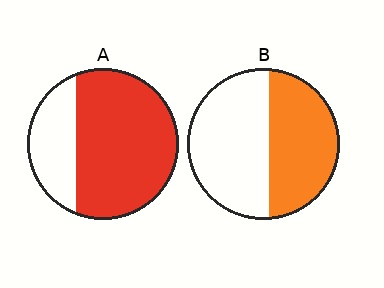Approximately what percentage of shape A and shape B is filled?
A is approximately 70% and B is approximately 45%.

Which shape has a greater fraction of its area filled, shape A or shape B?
Shape A.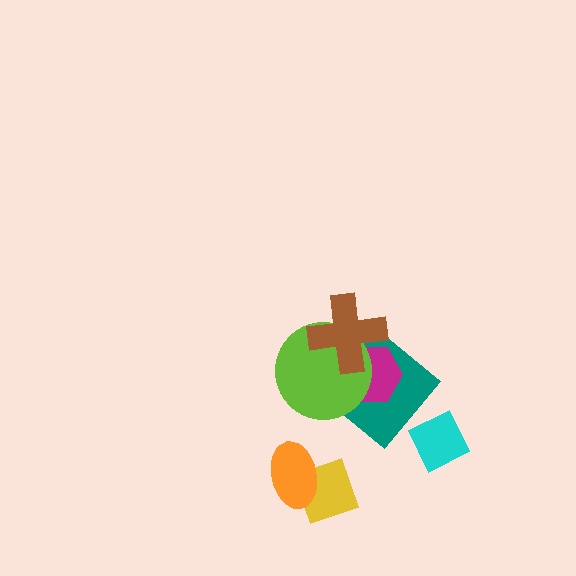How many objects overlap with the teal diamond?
3 objects overlap with the teal diamond.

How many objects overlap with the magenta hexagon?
3 objects overlap with the magenta hexagon.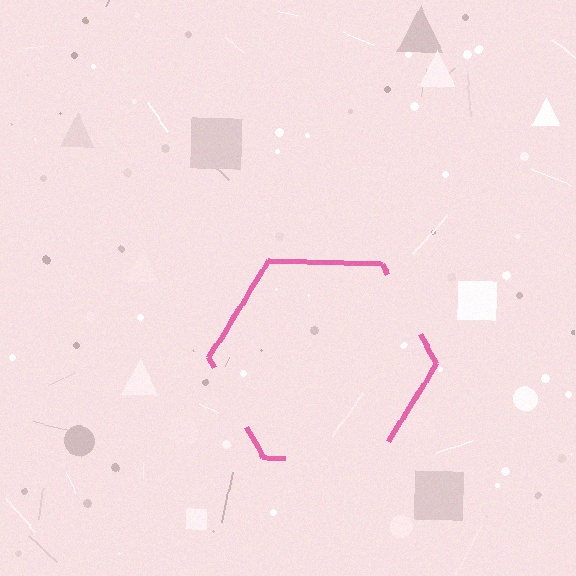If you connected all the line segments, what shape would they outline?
They would outline a hexagon.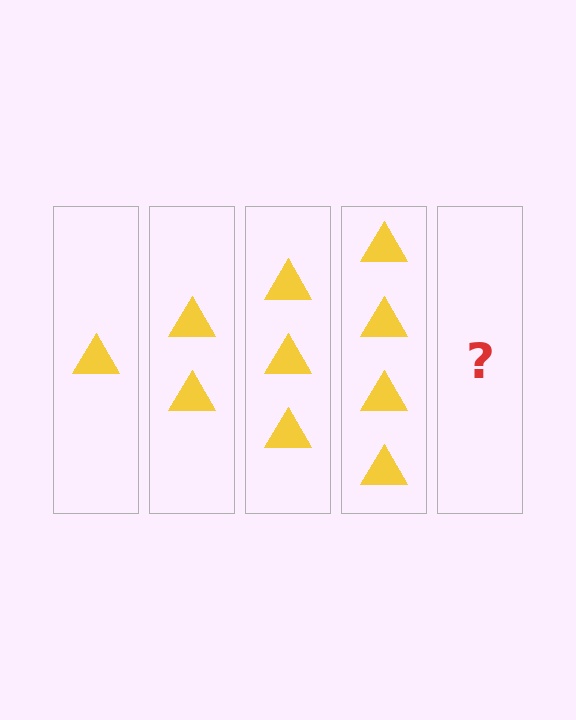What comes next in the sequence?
The next element should be 5 triangles.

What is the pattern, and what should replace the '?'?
The pattern is that each step adds one more triangle. The '?' should be 5 triangles.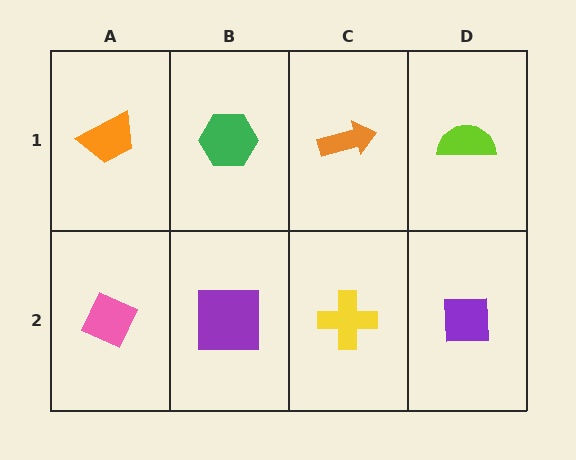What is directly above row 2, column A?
An orange trapezoid.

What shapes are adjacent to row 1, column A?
A pink diamond (row 2, column A), a green hexagon (row 1, column B).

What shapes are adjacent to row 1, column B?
A purple square (row 2, column B), an orange trapezoid (row 1, column A), an orange arrow (row 1, column C).